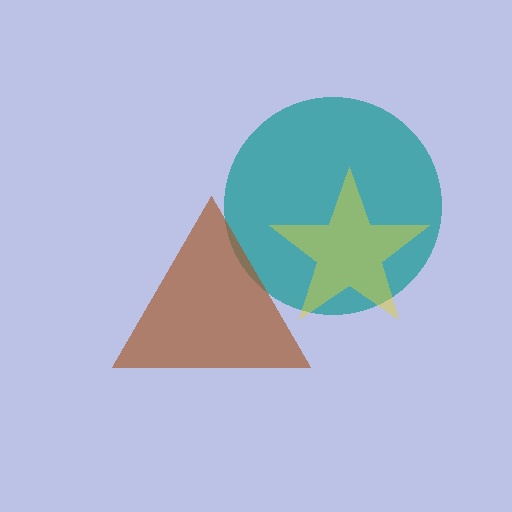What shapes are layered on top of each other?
The layered shapes are: a teal circle, a yellow star, a brown triangle.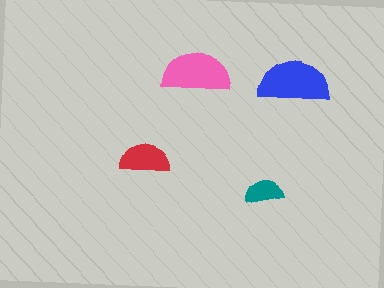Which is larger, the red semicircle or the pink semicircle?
The pink one.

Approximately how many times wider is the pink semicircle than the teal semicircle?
About 2 times wider.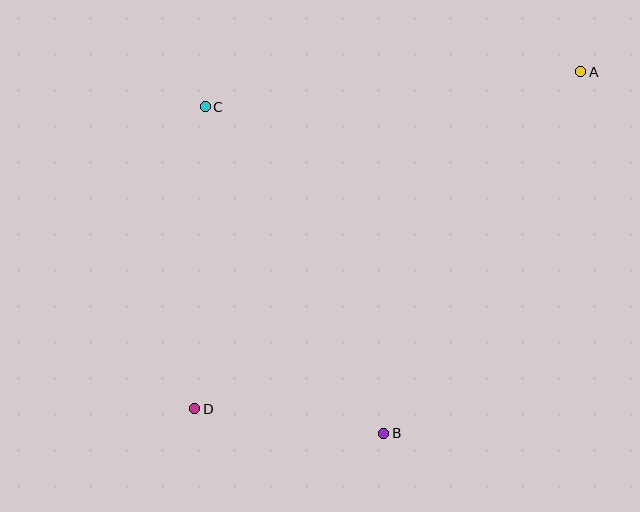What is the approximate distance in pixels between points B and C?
The distance between B and C is approximately 372 pixels.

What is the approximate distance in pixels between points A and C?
The distance between A and C is approximately 377 pixels.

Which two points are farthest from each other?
Points A and D are farthest from each other.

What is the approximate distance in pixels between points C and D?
The distance between C and D is approximately 302 pixels.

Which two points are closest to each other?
Points B and D are closest to each other.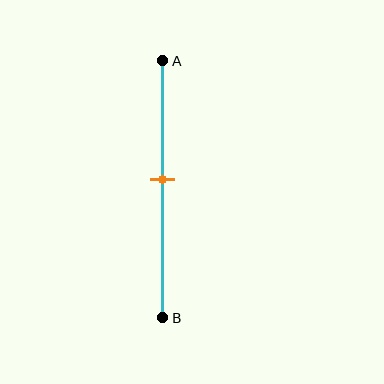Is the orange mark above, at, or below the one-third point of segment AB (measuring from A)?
The orange mark is below the one-third point of segment AB.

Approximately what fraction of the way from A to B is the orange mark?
The orange mark is approximately 45% of the way from A to B.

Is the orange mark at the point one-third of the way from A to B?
No, the mark is at about 45% from A, not at the 33% one-third point.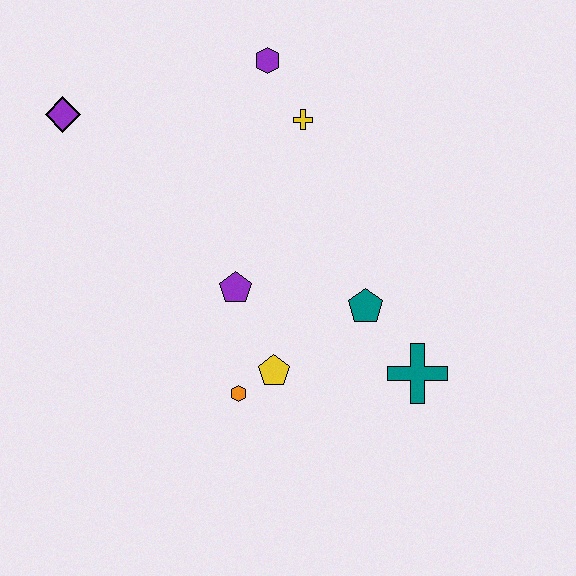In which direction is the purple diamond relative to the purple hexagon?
The purple diamond is to the left of the purple hexagon.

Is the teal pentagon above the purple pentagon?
No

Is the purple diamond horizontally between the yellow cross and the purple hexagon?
No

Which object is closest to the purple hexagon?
The yellow cross is closest to the purple hexagon.